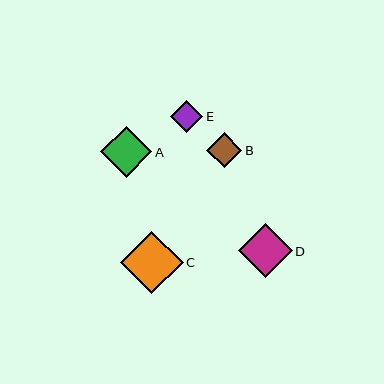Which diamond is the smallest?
Diamond E is the smallest with a size of approximately 32 pixels.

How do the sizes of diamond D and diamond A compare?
Diamond D and diamond A are approximately the same size.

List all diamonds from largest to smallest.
From largest to smallest: C, D, A, B, E.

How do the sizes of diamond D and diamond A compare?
Diamond D and diamond A are approximately the same size.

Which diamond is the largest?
Diamond C is the largest with a size of approximately 63 pixels.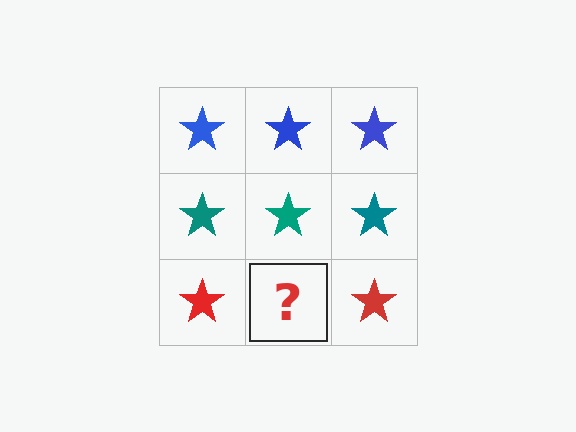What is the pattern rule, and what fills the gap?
The rule is that each row has a consistent color. The gap should be filled with a red star.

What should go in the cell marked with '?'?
The missing cell should contain a red star.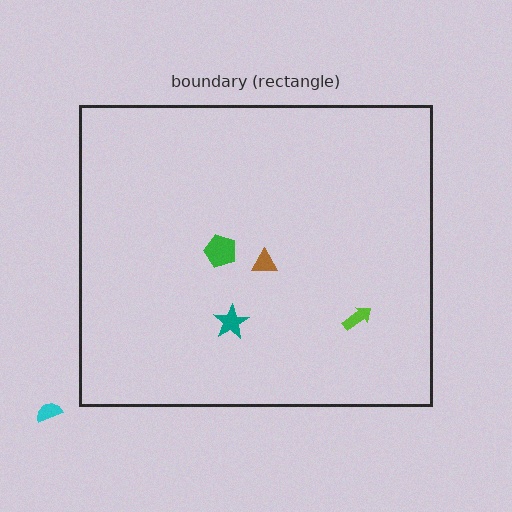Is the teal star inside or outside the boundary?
Inside.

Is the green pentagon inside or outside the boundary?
Inside.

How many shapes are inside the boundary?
4 inside, 1 outside.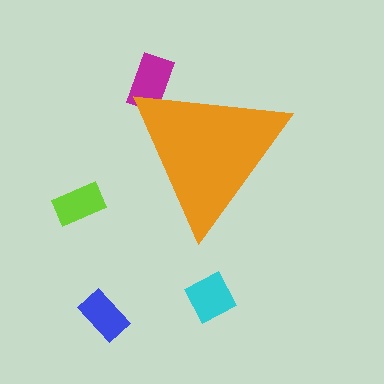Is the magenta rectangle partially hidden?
Yes, the magenta rectangle is partially hidden behind the orange triangle.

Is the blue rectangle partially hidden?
No, the blue rectangle is fully visible.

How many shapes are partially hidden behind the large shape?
1 shape is partially hidden.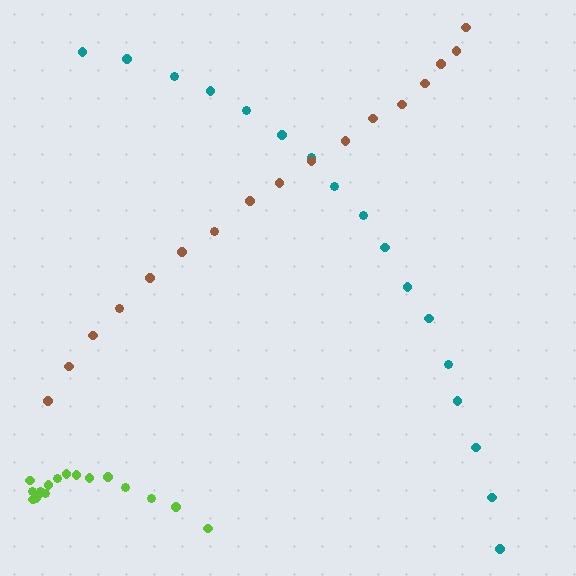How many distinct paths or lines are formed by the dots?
There are 3 distinct paths.